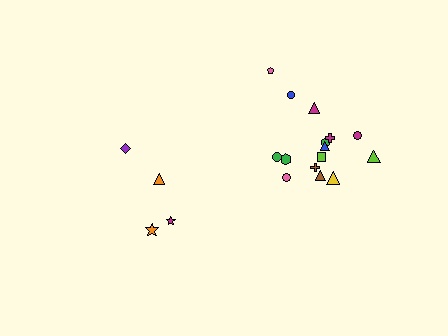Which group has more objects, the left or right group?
The right group.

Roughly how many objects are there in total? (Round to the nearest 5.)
Roughly 20 objects in total.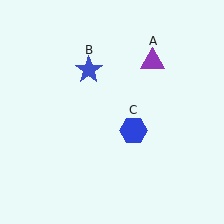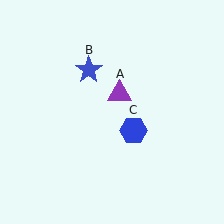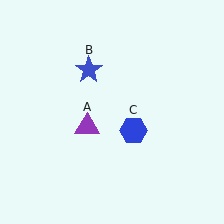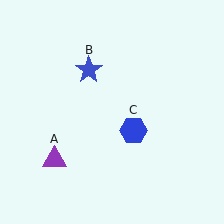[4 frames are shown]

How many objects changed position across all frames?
1 object changed position: purple triangle (object A).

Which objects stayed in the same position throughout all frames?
Blue star (object B) and blue hexagon (object C) remained stationary.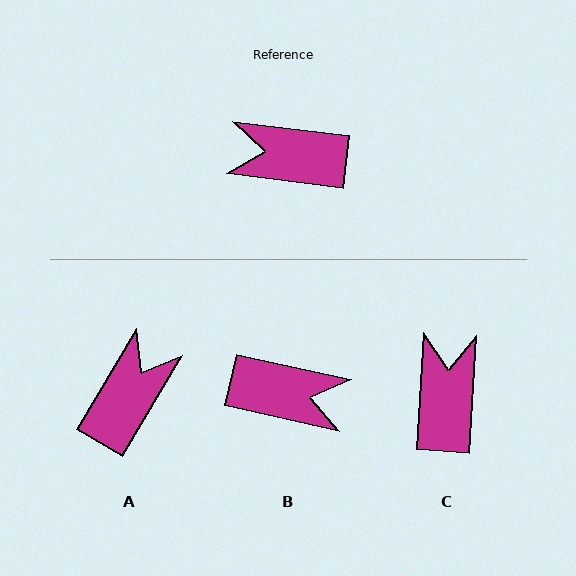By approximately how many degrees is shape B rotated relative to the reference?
Approximately 175 degrees counter-clockwise.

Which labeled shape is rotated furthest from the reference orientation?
B, about 175 degrees away.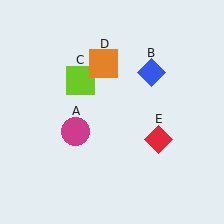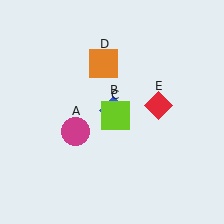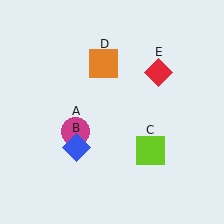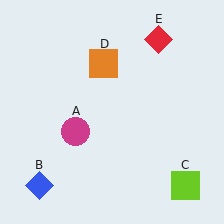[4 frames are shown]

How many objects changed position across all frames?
3 objects changed position: blue diamond (object B), lime square (object C), red diamond (object E).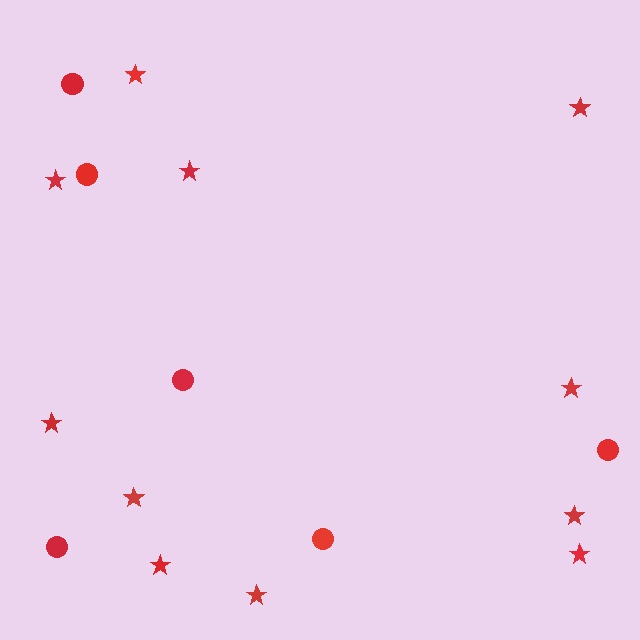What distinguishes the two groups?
There are 2 groups: one group of circles (6) and one group of stars (11).